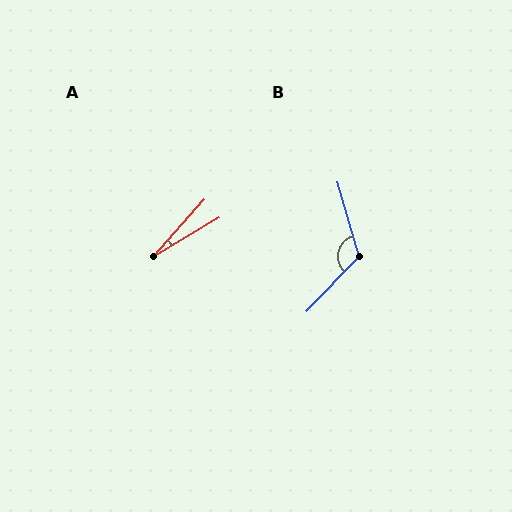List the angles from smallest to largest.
A (18°), B (120°).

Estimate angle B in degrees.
Approximately 120 degrees.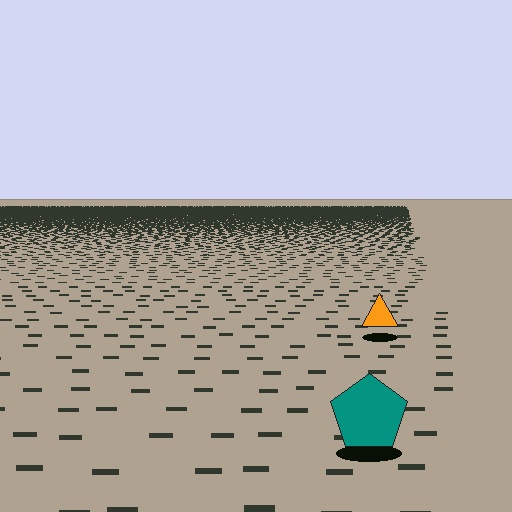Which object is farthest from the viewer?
The orange triangle is farthest from the viewer. It appears smaller and the ground texture around it is denser.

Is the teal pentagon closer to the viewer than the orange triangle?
Yes. The teal pentagon is closer — you can tell from the texture gradient: the ground texture is coarser near it.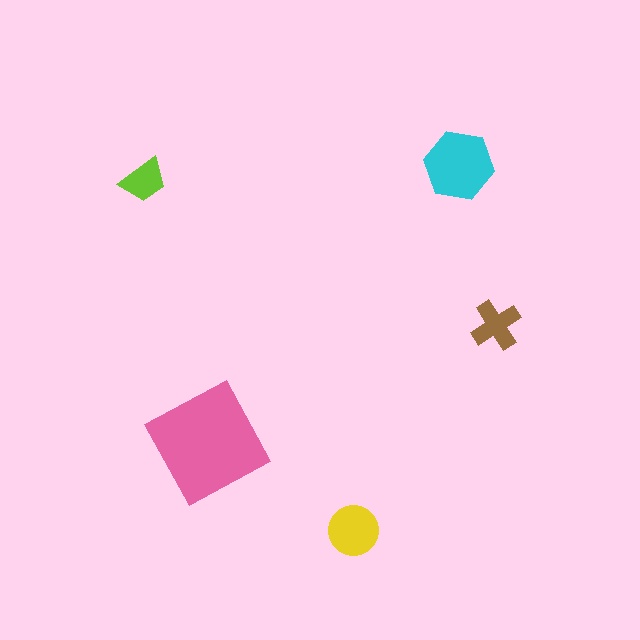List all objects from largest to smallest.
The pink square, the cyan hexagon, the yellow circle, the brown cross, the lime trapezoid.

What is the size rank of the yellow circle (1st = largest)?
3rd.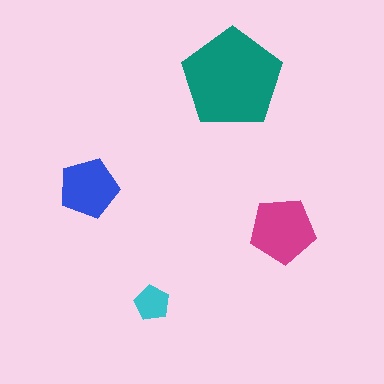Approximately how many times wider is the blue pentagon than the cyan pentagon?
About 1.5 times wider.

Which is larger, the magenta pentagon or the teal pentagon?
The teal one.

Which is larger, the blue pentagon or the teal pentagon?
The teal one.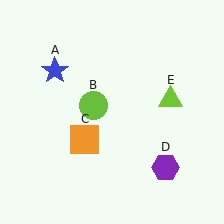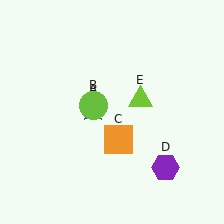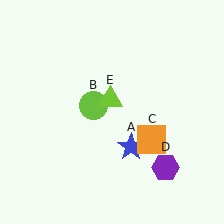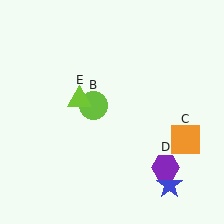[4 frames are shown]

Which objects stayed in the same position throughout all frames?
Lime circle (object B) and purple hexagon (object D) remained stationary.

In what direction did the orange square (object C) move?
The orange square (object C) moved right.